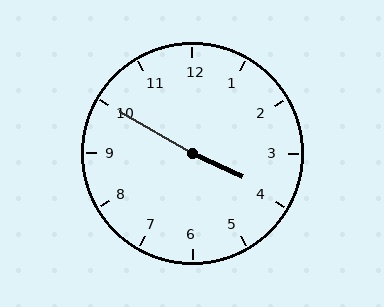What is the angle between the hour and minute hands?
Approximately 175 degrees.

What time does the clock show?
3:50.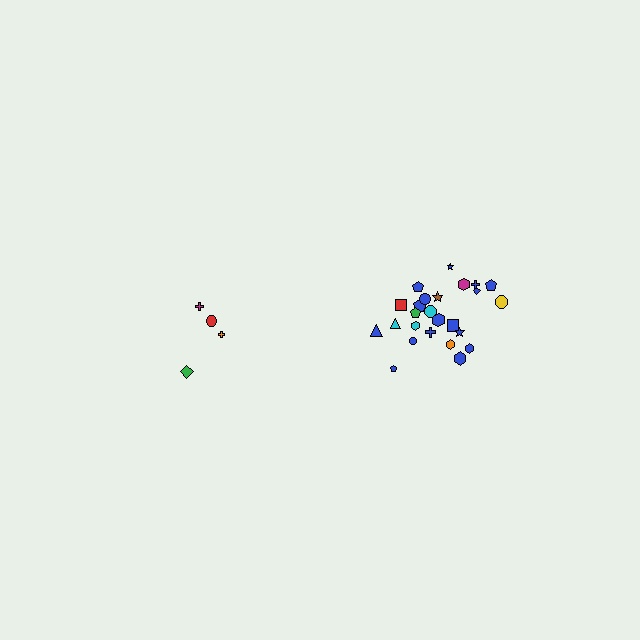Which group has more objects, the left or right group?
The right group.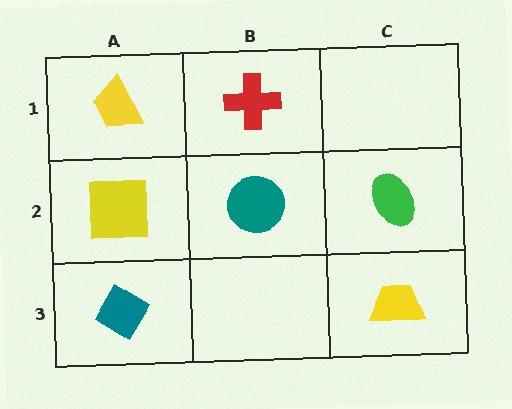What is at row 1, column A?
A yellow trapezoid.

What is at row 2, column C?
A green ellipse.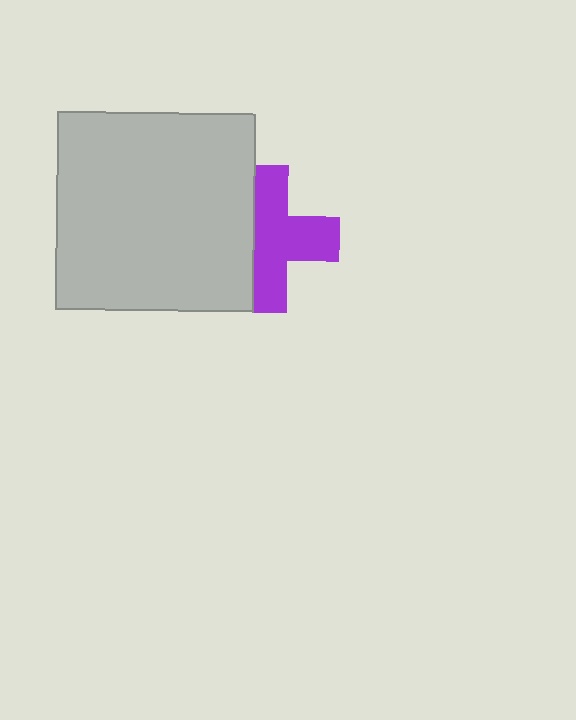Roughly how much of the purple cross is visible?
About half of it is visible (roughly 63%).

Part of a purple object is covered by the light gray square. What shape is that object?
It is a cross.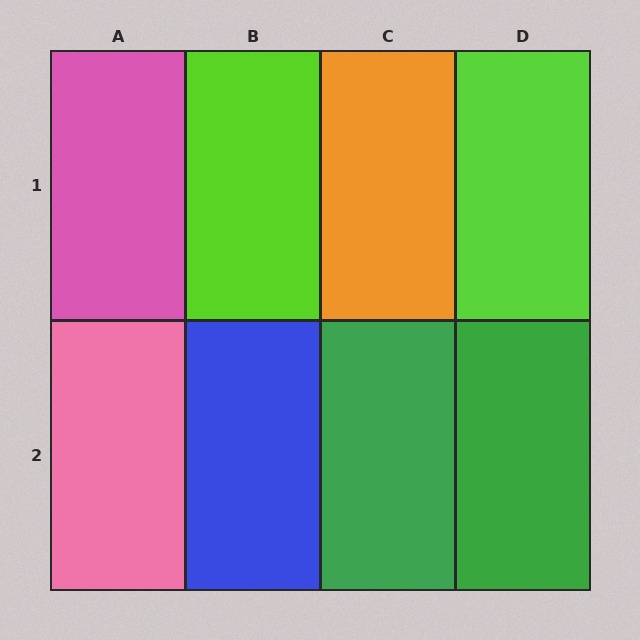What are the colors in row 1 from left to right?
Pink, lime, orange, lime.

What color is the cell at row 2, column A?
Pink.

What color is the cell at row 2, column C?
Green.